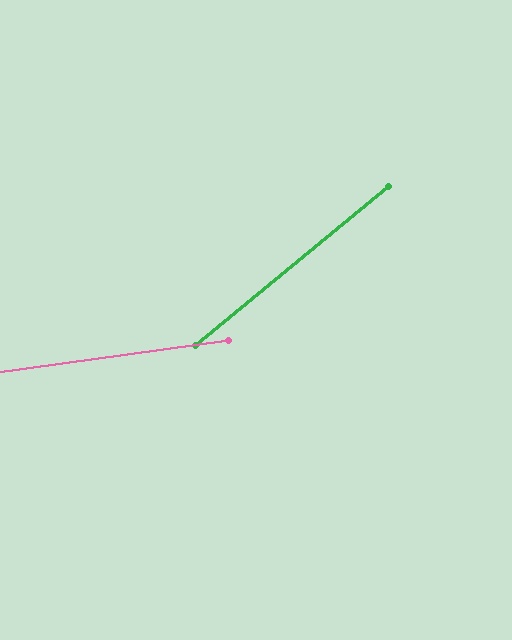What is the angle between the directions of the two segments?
Approximately 32 degrees.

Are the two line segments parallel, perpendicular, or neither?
Neither parallel nor perpendicular — they differ by about 32°.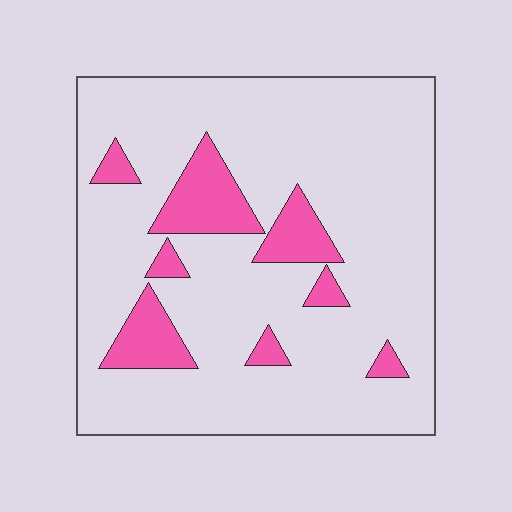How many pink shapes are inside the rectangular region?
8.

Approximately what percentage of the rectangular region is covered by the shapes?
Approximately 15%.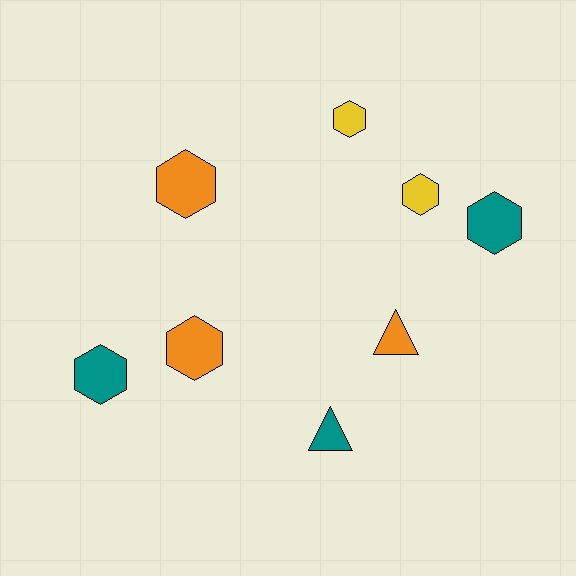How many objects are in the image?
There are 8 objects.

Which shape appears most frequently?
Hexagon, with 6 objects.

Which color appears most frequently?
Orange, with 3 objects.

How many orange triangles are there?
There is 1 orange triangle.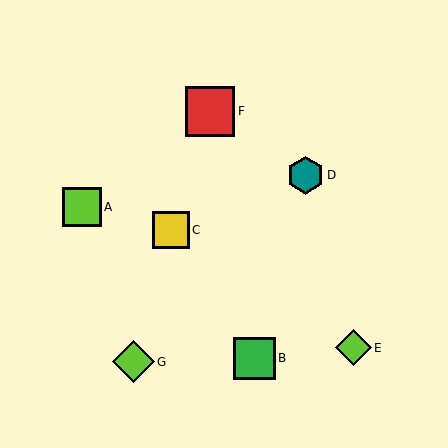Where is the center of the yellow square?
The center of the yellow square is at (171, 230).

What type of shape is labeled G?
Shape G is a lime diamond.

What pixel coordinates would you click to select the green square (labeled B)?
Click at (254, 358) to select the green square B.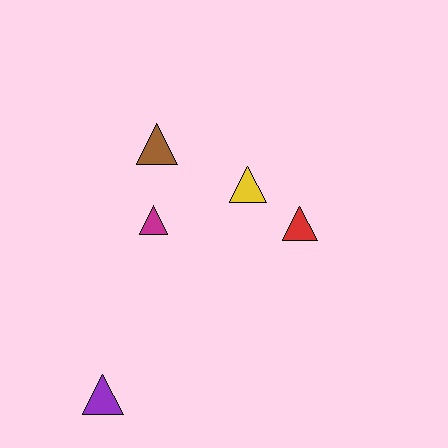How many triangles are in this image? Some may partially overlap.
There are 5 triangles.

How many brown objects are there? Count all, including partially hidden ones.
There is 1 brown object.